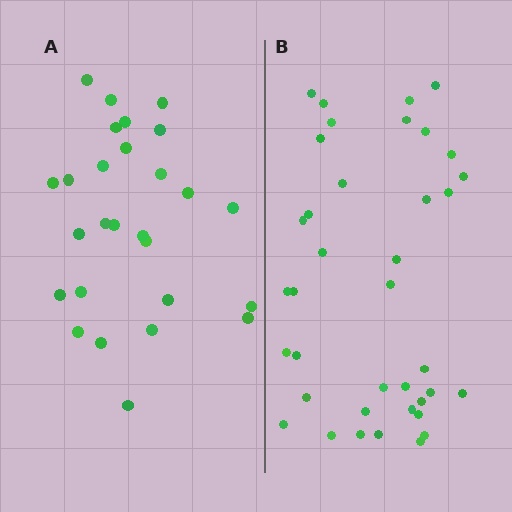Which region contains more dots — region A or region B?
Region B (the right region) has more dots.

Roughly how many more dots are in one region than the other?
Region B has roughly 12 or so more dots than region A.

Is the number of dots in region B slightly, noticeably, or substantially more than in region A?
Region B has noticeably more, but not dramatically so. The ratio is roughly 1.4 to 1.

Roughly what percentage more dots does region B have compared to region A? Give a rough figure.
About 40% more.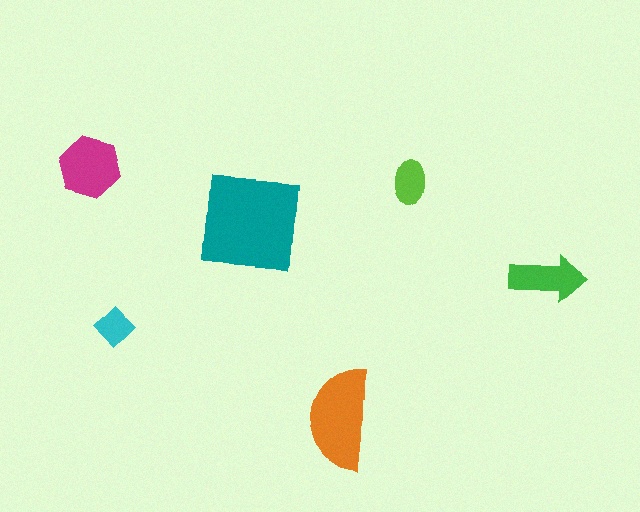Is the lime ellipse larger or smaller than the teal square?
Smaller.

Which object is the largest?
The teal square.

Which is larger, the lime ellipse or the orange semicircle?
The orange semicircle.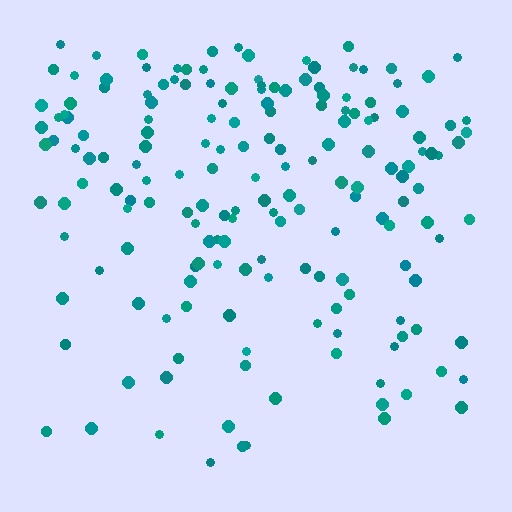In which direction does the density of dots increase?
From bottom to top, with the top side densest.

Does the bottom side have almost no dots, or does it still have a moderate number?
Still a moderate number, just noticeably fewer than the top.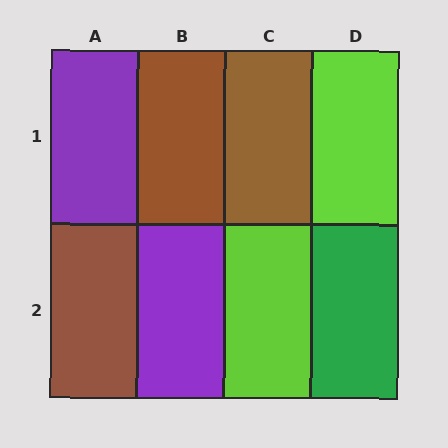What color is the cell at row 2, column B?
Purple.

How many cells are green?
1 cell is green.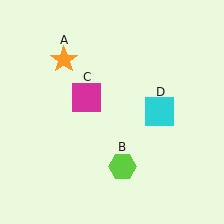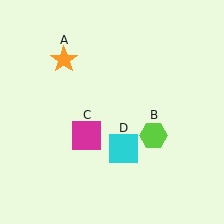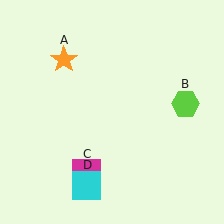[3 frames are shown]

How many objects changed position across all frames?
3 objects changed position: lime hexagon (object B), magenta square (object C), cyan square (object D).